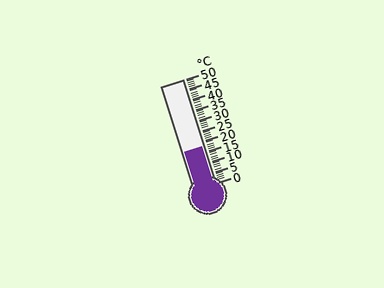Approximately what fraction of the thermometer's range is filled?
The thermometer is filled to approximately 35% of its range.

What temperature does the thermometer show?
The thermometer shows approximately 18°C.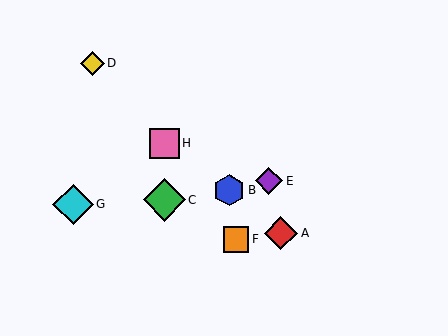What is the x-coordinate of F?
Object F is at x≈236.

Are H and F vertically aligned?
No, H is at x≈164 and F is at x≈236.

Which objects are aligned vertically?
Objects C, H are aligned vertically.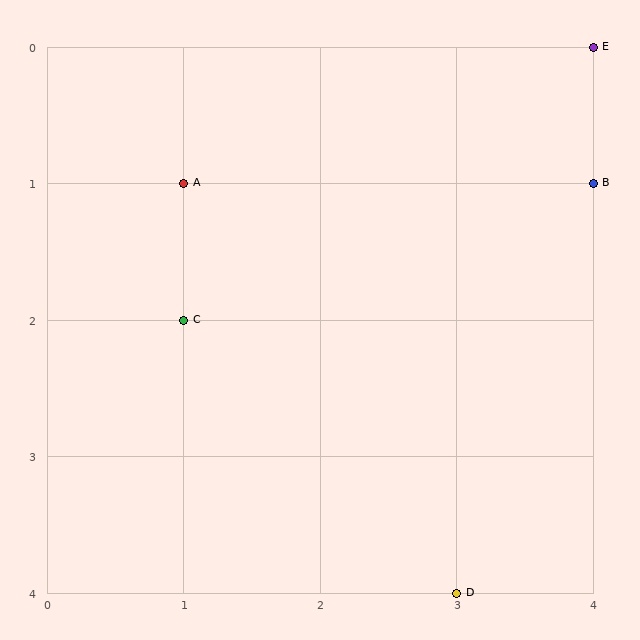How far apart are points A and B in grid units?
Points A and B are 3 columns apart.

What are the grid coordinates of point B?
Point B is at grid coordinates (4, 1).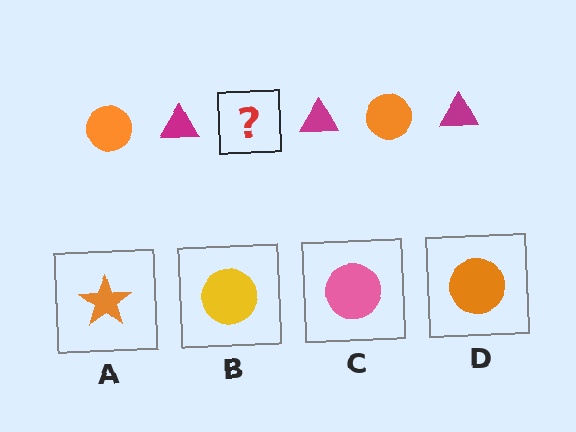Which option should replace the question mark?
Option D.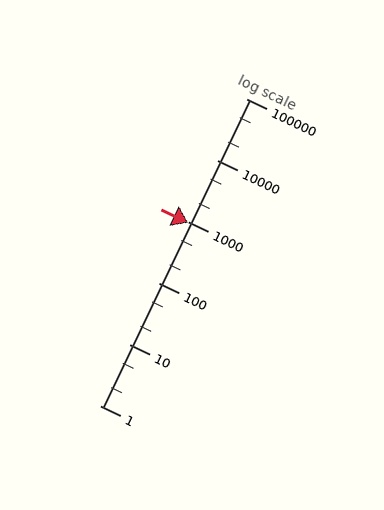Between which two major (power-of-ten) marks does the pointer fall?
The pointer is between 100 and 1000.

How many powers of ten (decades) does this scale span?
The scale spans 5 decades, from 1 to 100000.